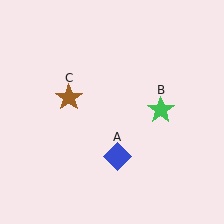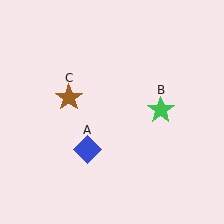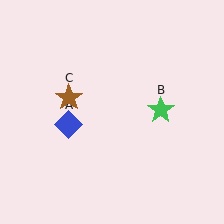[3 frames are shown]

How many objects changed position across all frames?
1 object changed position: blue diamond (object A).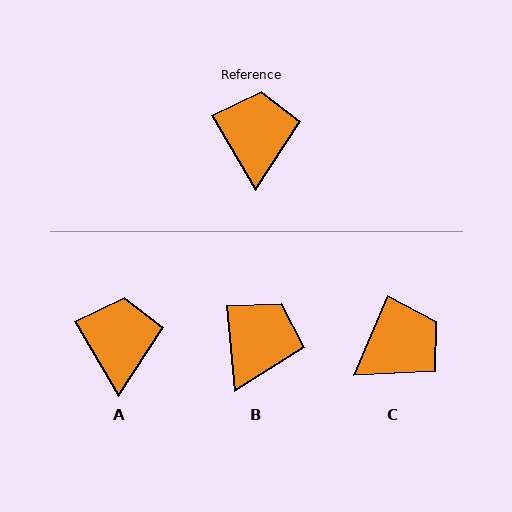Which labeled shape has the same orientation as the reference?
A.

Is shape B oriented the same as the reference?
No, it is off by about 24 degrees.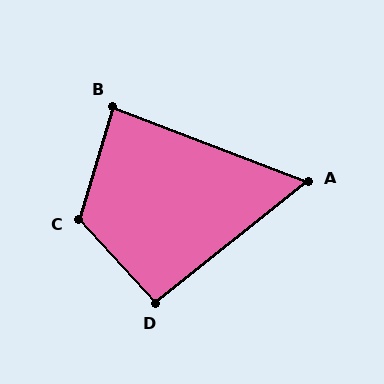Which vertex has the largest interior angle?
C, at approximately 120 degrees.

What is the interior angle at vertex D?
Approximately 94 degrees (approximately right).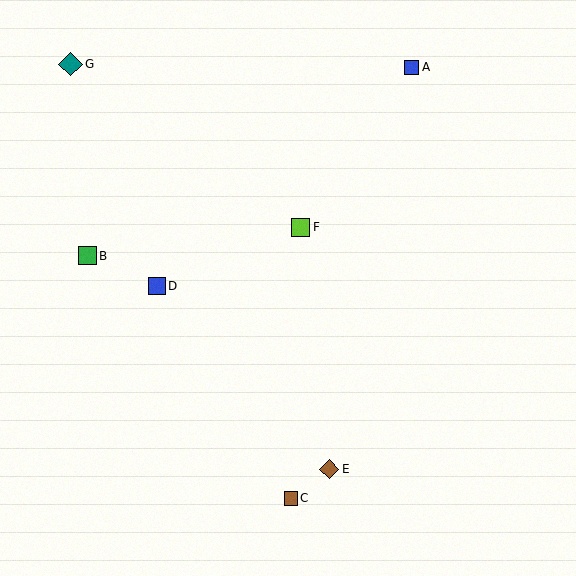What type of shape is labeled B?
Shape B is a green square.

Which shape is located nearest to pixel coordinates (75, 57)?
The teal diamond (labeled G) at (71, 64) is nearest to that location.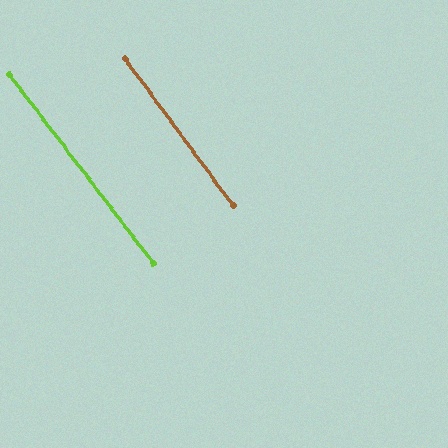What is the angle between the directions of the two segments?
Approximately 1 degree.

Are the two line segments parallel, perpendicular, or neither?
Parallel — their directions differ by only 1.1°.